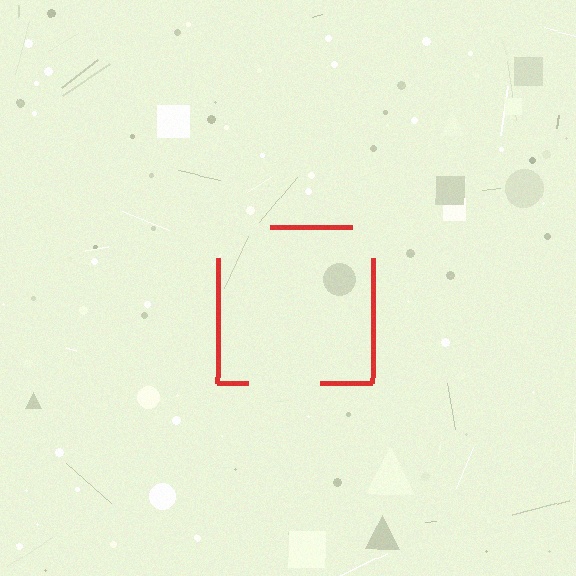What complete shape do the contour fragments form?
The contour fragments form a square.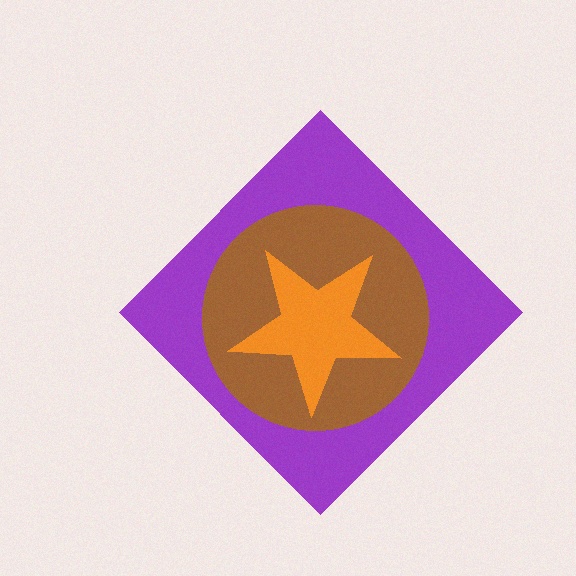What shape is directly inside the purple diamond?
The brown circle.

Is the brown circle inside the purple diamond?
Yes.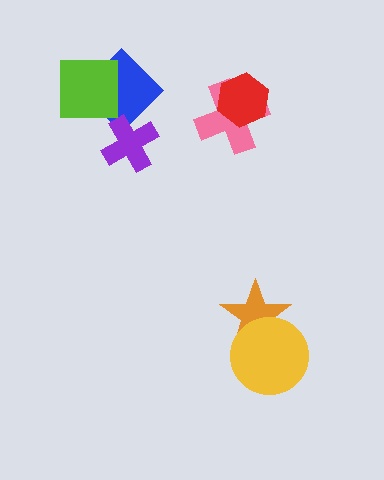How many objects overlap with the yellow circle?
1 object overlaps with the yellow circle.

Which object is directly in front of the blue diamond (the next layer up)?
The purple cross is directly in front of the blue diamond.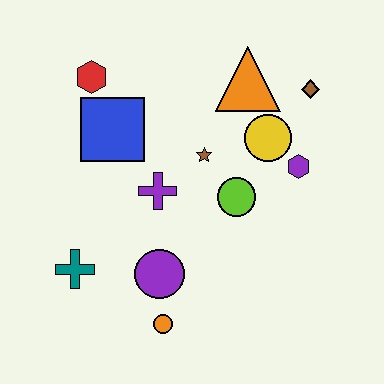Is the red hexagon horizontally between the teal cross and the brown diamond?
Yes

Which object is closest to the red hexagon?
The blue square is closest to the red hexagon.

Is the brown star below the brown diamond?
Yes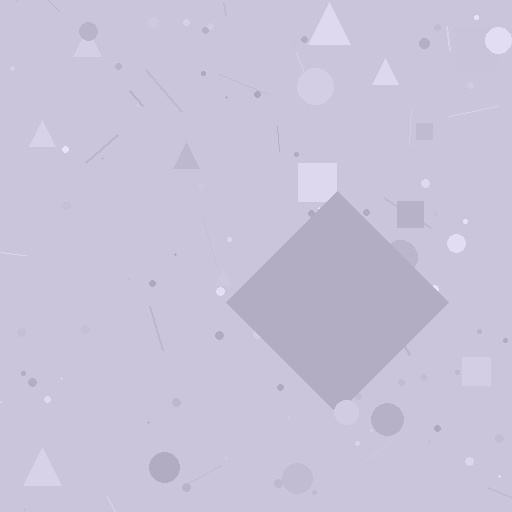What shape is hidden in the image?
A diamond is hidden in the image.